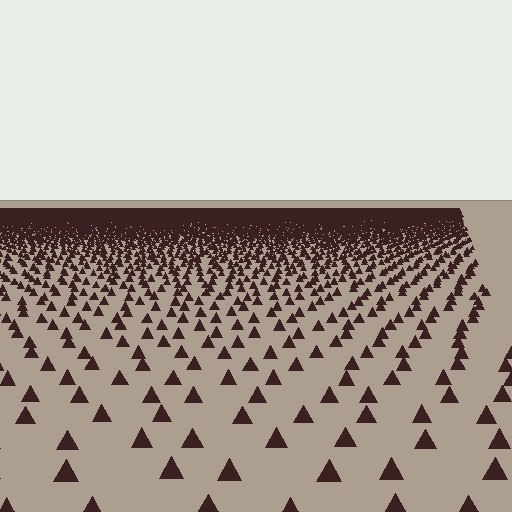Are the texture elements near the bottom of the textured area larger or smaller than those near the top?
Larger. Near the bottom, elements are closer to the viewer and appear at a bigger on-screen size.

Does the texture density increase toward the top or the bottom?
Density increases toward the top.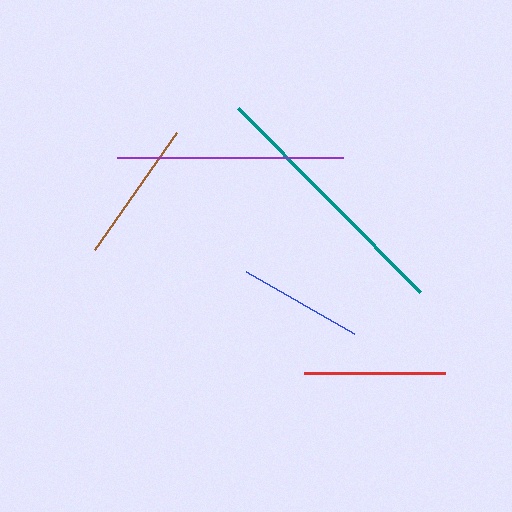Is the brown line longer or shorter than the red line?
The brown line is longer than the red line.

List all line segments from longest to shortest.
From longest to shortest: teal, purple, brown, red, blue.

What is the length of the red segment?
The red segment is approximately 141 pixels long.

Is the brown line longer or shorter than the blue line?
The brown line is longer than the blue line.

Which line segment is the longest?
The teal line is the longest at approximately 258 pixels.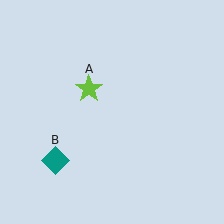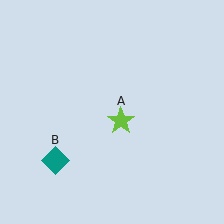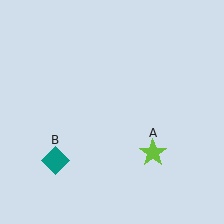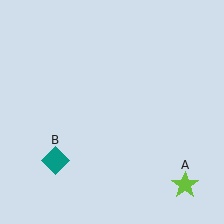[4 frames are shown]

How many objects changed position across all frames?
1 object changed position: lime star (object A).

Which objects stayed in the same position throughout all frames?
Teal diamond (object B) remained stationary.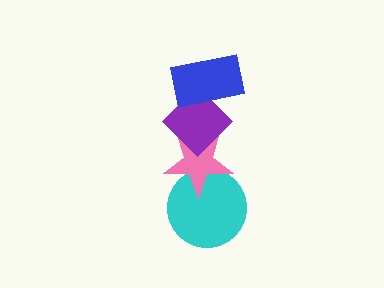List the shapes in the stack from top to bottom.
From top to bottom: the blue rectangle, the purple diamond, the pink star, the cyan circle.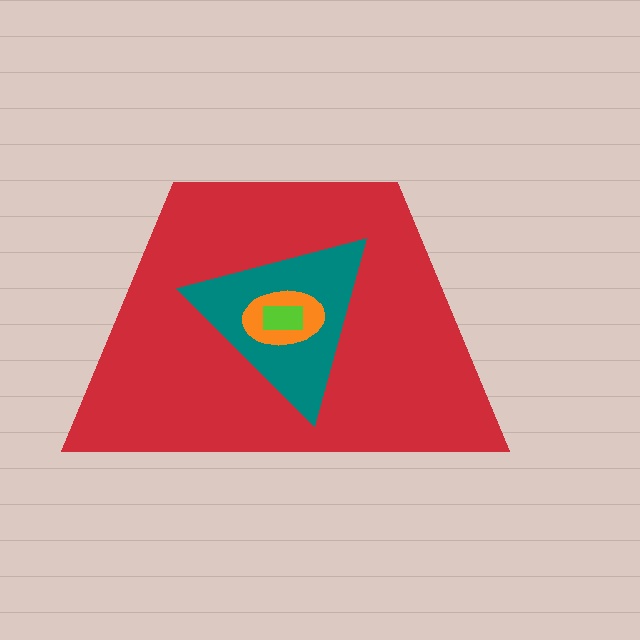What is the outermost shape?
The red trapezoid.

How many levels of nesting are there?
4.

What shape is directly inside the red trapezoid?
The teal triangle.